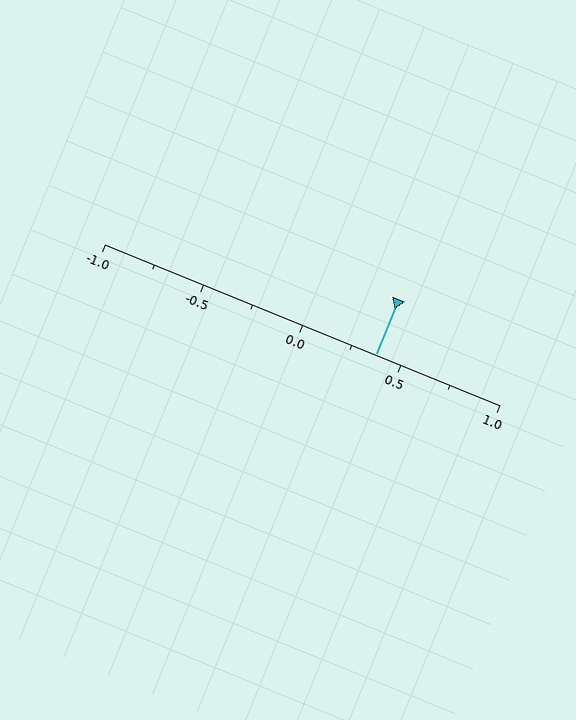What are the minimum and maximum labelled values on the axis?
The axis runs from -1.0 to 1.0.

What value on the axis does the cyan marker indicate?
The marker indicates approximately 0.38.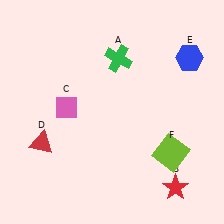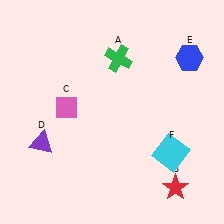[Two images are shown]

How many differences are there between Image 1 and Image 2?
There are 2 differences between the two images.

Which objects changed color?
D changed from red to purple. F changed from lime to cyan.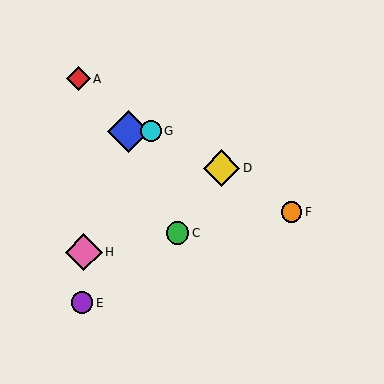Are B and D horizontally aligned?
No, B is at y≈131 and D is at y≈168.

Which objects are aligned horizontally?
Objects B, G are aligned horizontally.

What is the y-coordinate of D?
Object D is at y≈168.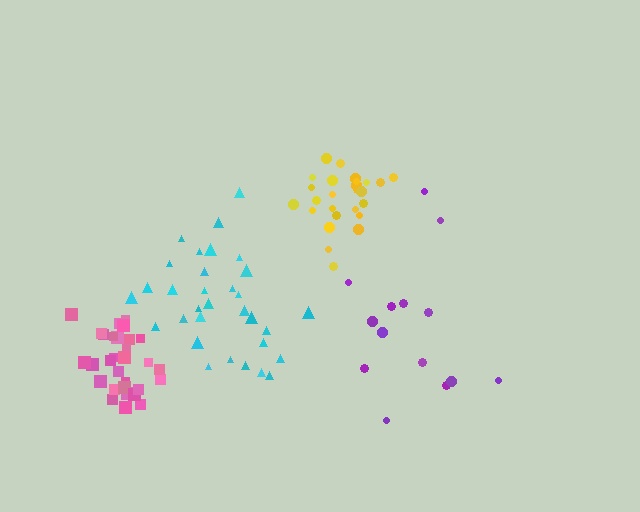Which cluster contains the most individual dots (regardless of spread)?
Cyan (32).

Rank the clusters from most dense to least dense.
pink, yellow, cyan, purple.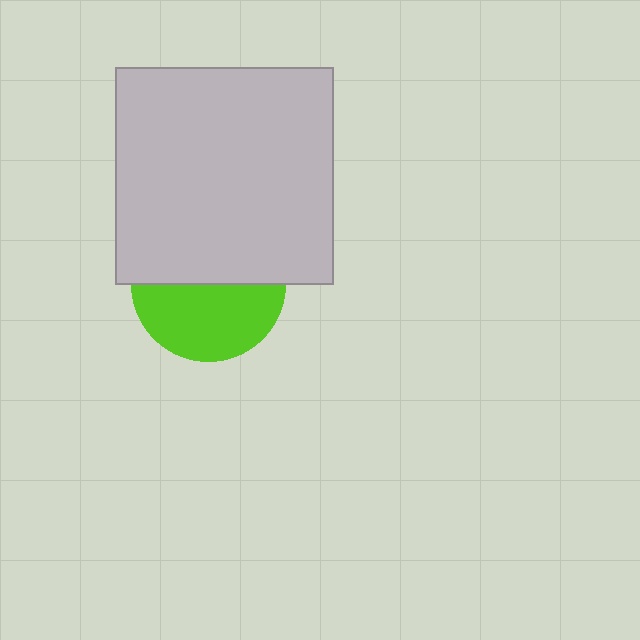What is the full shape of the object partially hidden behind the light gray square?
The partially hidden object is a lime circle.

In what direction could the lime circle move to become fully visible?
The lime circle could move down. That would shift it out from behind the light gray square entirely.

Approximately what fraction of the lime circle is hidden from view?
Roughly 51% of the lime circle is hidden behind the light gray square.